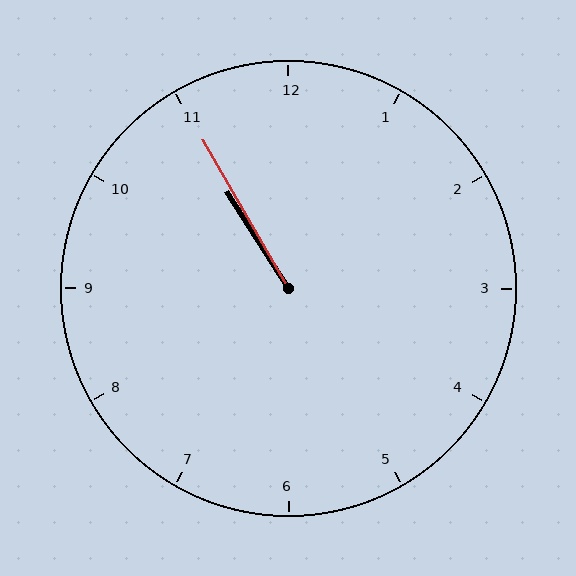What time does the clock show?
10:55.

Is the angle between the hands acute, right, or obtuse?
It is acute.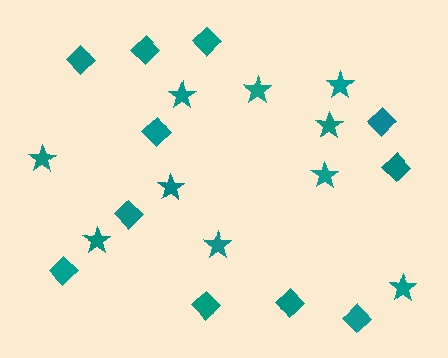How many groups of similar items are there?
There are 2 groups: one group of stars (10) and one group of diamonds (11).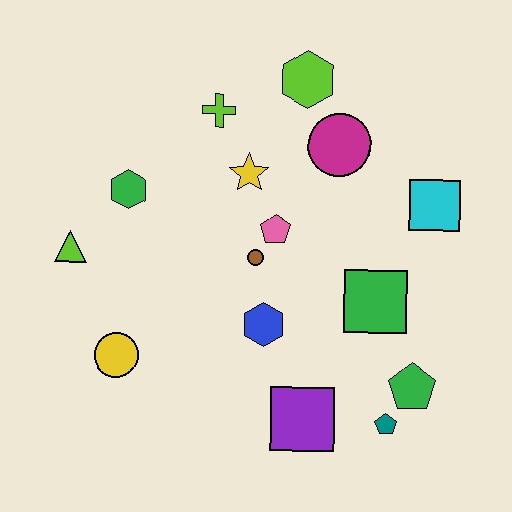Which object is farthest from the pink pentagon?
The teal pentagon is farthest from the pink pentagon.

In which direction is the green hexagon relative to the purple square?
The green hexagon is above the purple square.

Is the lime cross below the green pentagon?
No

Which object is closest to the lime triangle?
The green hexagon is closest to the lime triangle.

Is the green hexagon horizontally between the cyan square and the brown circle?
No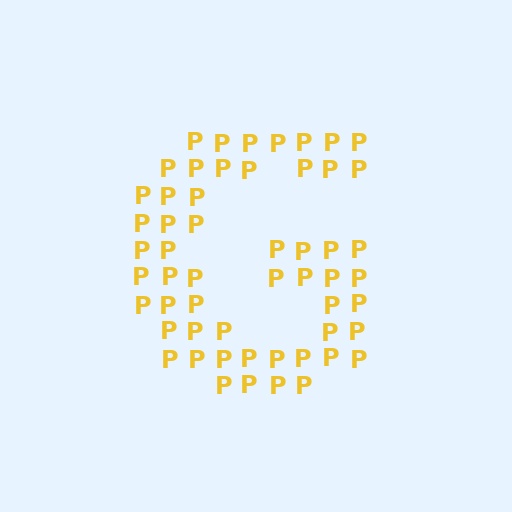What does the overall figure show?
The overall figure shows the letter G.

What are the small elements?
The small elements are letter P's.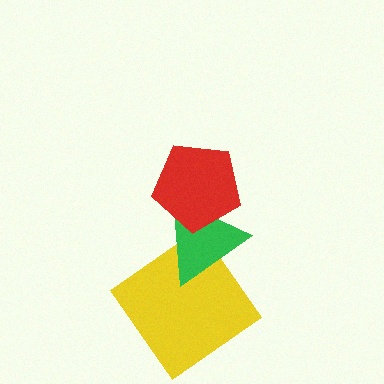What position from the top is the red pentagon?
The red pentagon is 1st from the top.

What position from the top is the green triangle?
The green triangle is 2nd from the top.